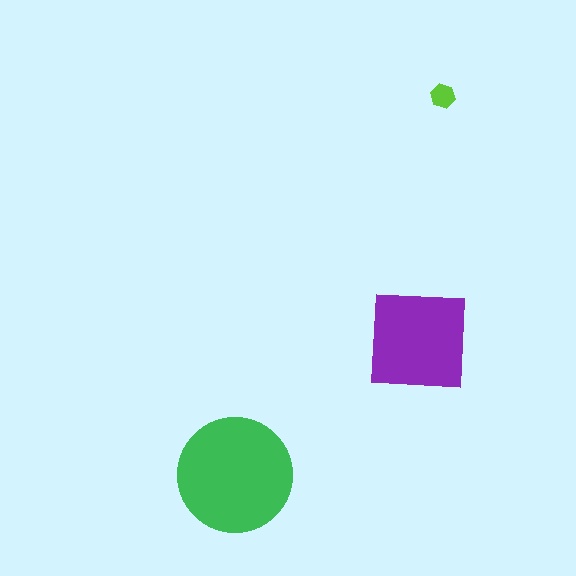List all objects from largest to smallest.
The green circle, the purple square, the lime hexagon.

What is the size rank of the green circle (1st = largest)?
1st.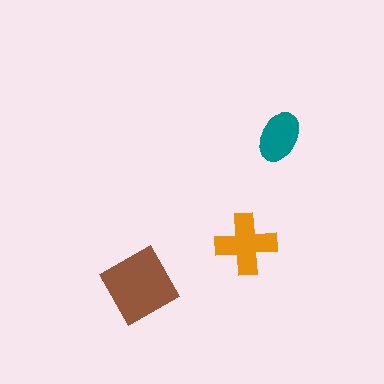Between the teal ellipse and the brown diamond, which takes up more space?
The brown diamond.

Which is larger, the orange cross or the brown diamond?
The brown diamond.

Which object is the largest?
The brown diamond.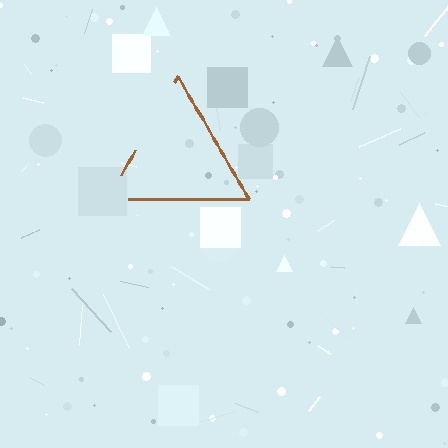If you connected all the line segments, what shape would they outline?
They would outline a triangle.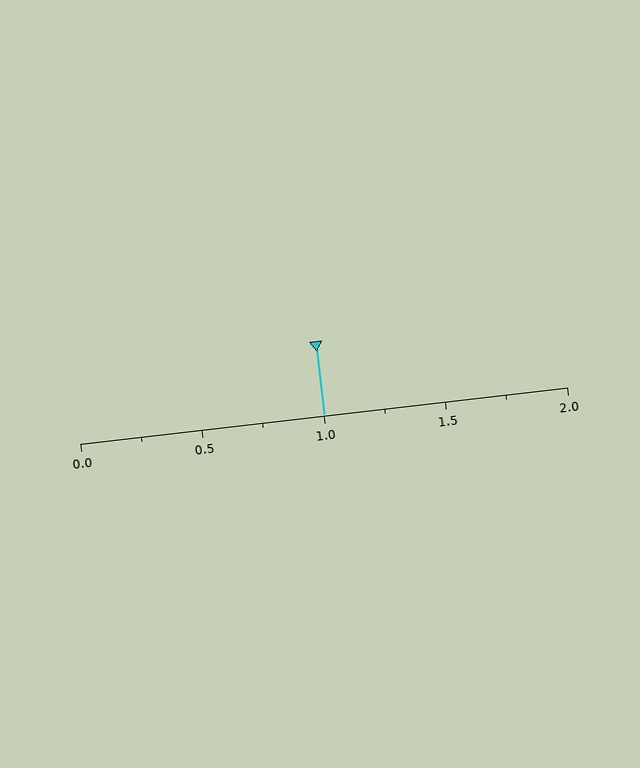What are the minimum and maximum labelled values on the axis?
The axis runs from 0.0 to 2.0.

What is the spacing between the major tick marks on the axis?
The major ticks are spaced 0.5 apart.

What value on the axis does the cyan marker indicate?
The marker indicates approximately 1.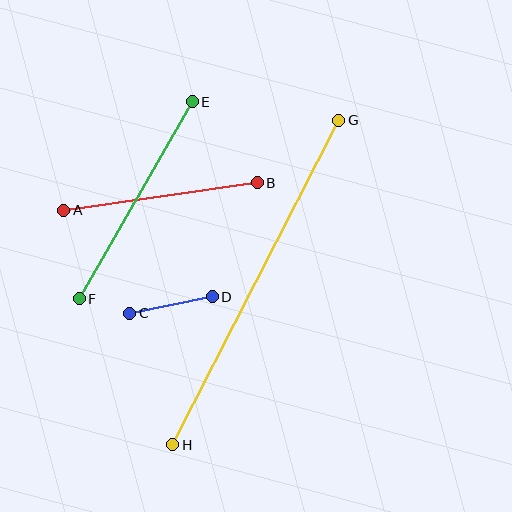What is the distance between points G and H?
The distance is approximately 364 pixels.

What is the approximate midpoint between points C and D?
The midpoint is at approximately (171, 305) pixels.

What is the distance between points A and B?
The distance is approximately 195 pixels.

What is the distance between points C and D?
The distance is approximately 84 pixels.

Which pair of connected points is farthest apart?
Points G and H are farthest apart.